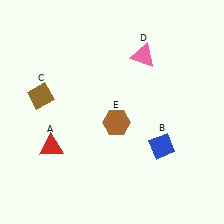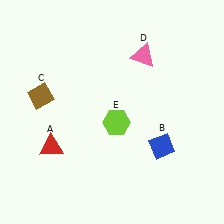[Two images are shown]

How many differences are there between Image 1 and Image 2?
There is 1 difference between the two images.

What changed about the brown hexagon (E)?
In Image 1, E is brown. In Image 2, it changed to lime.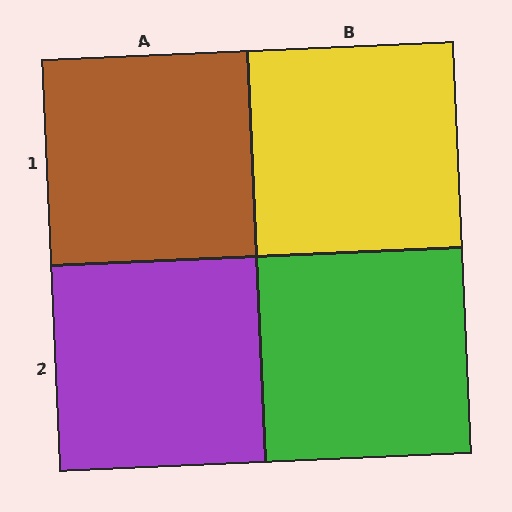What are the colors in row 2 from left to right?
Purple, green.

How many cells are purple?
1 cell is purple.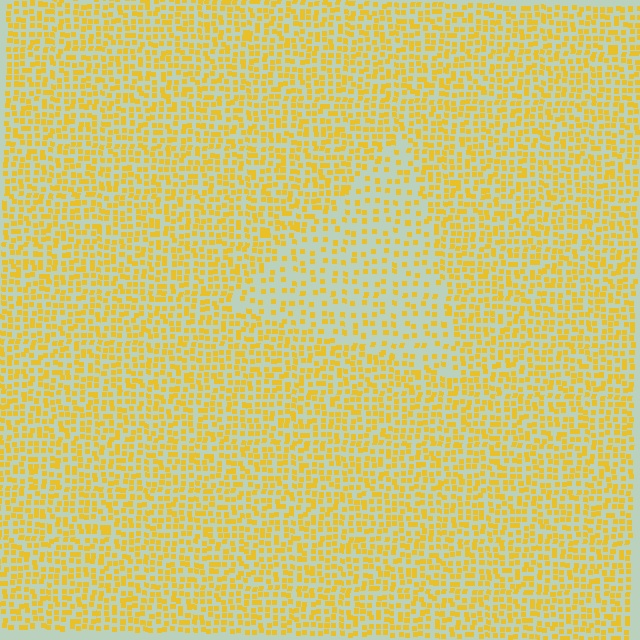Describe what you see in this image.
The image contains small yellow elements arranged at two different densities. A triangle-shaped region is visible where the elements are less densely packed than the surrounding area.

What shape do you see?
I see a triangle.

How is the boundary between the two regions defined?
The boundary is defined by a change in element density (approximately 2.0x ratio). All elements are the same color, size, and shape.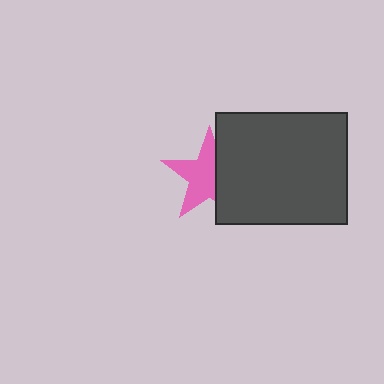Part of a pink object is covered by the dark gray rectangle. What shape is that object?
It is a star.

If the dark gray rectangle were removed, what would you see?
You would see the complete pink star.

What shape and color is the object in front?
The object in front is a dark gray rectangle.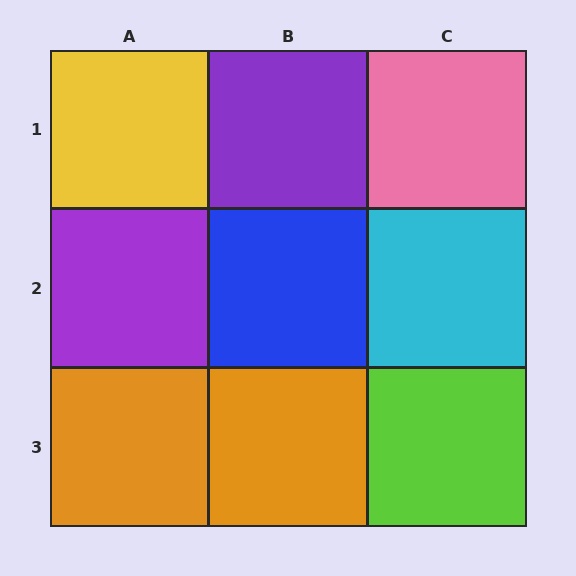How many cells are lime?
1 cell is lime.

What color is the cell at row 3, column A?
Orange.